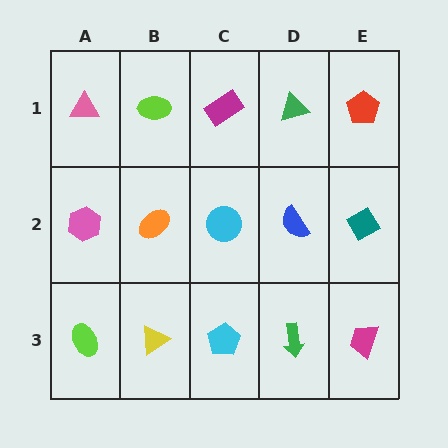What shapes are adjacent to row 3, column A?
A pink hexagon (row 2, column A), a yellow triangle (row 3, column B).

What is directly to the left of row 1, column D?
A magenta rectangle.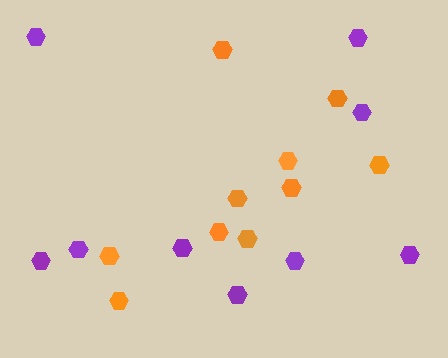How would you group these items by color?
There are 2 groups: one group of purple hexagons (9) and one group of orange hexagons (10).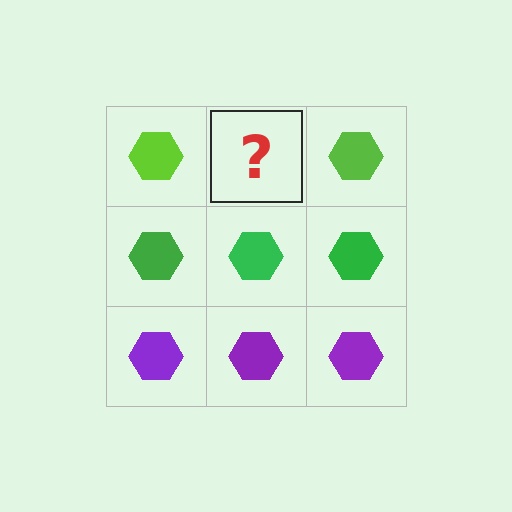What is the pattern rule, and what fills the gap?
The rule is that each row has a consistent color. The gap should be filled with a lime hexagon.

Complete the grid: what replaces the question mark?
The question mark should be replaced with a lime hexagon.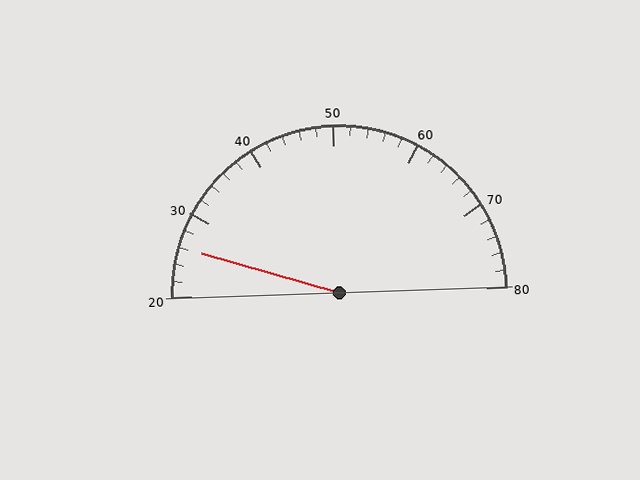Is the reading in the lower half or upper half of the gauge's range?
The reading is in the lower half of the range (20 to 80).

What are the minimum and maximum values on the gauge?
The gauge ranges from 20 to 80.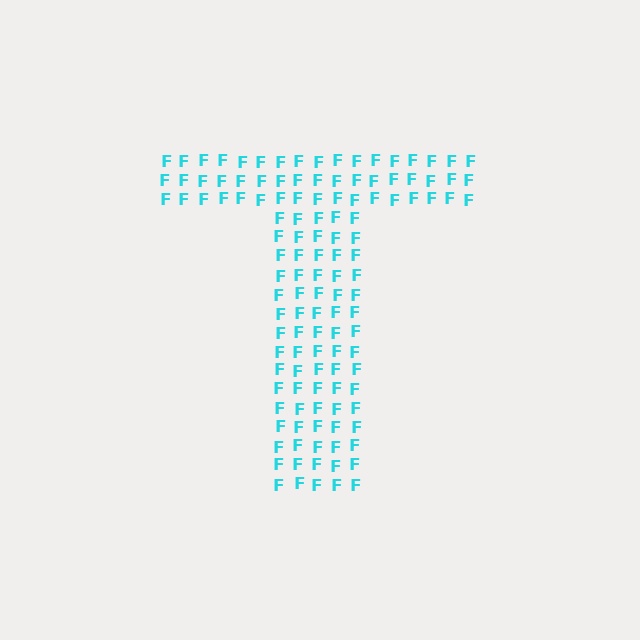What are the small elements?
The small elements are letter F's.